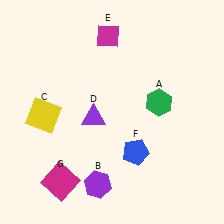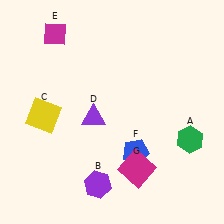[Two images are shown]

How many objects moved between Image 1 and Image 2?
3 objects moved between the two images.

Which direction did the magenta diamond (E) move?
The magenta diamond (E) moved left.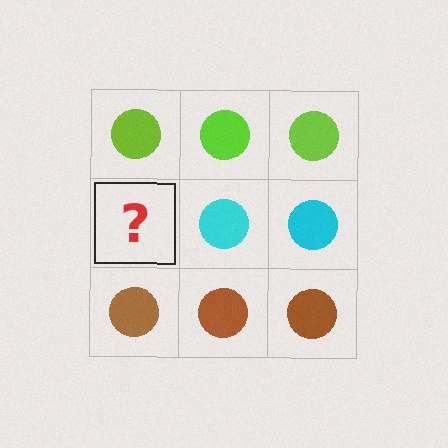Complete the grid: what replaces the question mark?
The question mark should be replaced with a cyan circle.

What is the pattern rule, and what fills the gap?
The rule is that each row has a consistent color. The gap should be filled with a cyan circle.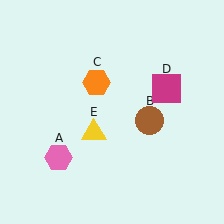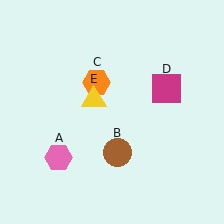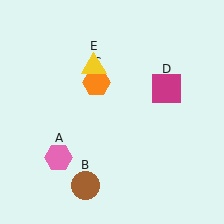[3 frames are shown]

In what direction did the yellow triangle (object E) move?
The yellow triangle (object E) moved up.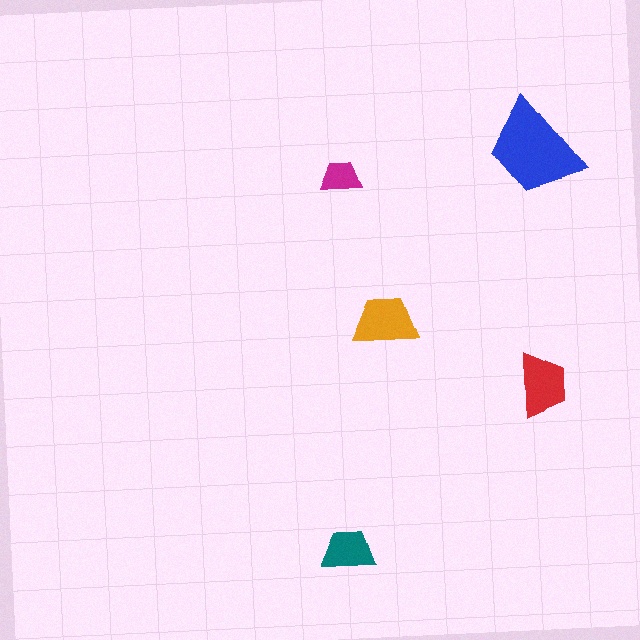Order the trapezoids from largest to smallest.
the blue one, the orange one, the red one, the teal one, the magenta one.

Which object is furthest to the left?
The teal trapezoid is leftmost.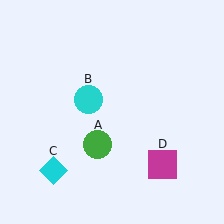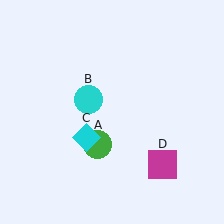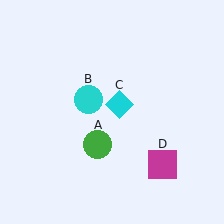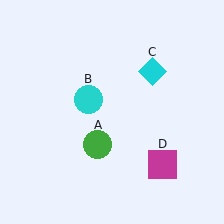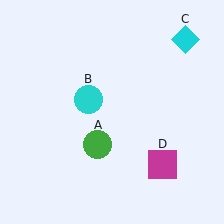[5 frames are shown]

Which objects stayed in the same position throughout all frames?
Green circle (object A) and cyan circle (object B) and magenta square (object D) remained stationary.